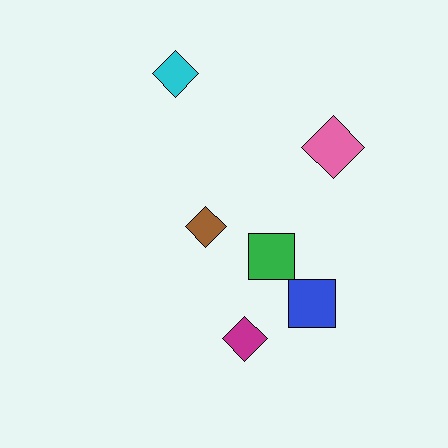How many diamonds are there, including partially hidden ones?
There are 4 diamonds.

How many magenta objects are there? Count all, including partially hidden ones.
There is 1 magenta object.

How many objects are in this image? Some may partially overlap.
There are 6 objects.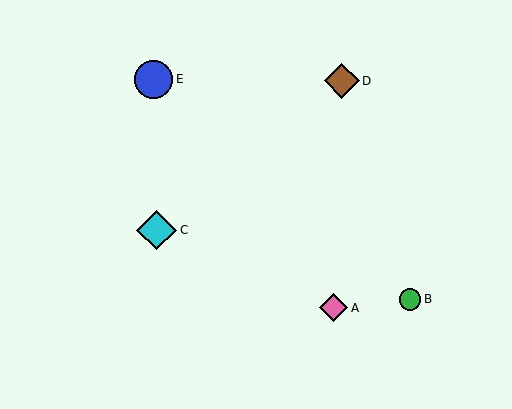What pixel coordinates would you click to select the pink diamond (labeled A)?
Click at (334, 308) to select the pink diamond A.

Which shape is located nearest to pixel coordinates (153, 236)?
The cyan diamond (labeled C) at (157, 230) is nearest to that location.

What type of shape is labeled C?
Shape C is a cyan diamond.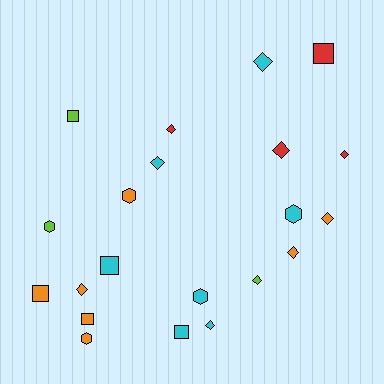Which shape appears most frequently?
Diamond, with 10 objects.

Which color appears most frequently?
Orange, with 7 objects.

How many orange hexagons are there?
There are 2 orange hexagons.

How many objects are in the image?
There are 21 objects.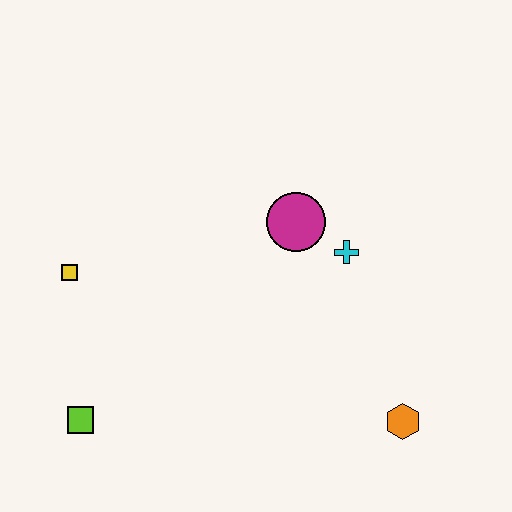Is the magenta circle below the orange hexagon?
No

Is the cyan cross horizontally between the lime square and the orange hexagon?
Yes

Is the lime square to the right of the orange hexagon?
No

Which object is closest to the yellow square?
The lime square is closest to the yellow square.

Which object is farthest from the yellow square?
The orange hexagon is farthest from the yellow square.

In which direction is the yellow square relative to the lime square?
The yellow square is above the lime square.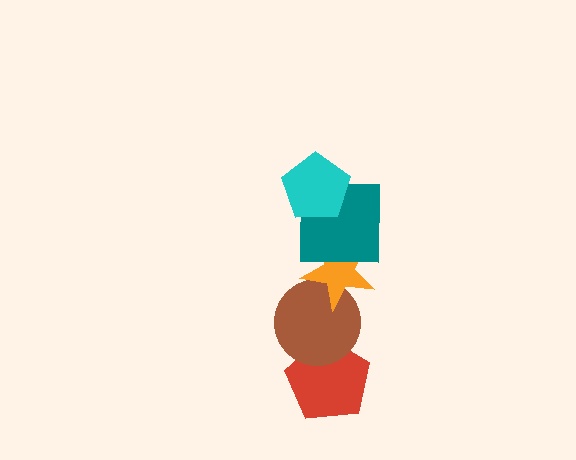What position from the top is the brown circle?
The brown circle is 4th from the top.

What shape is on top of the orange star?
The teal square is on top of the orange star.